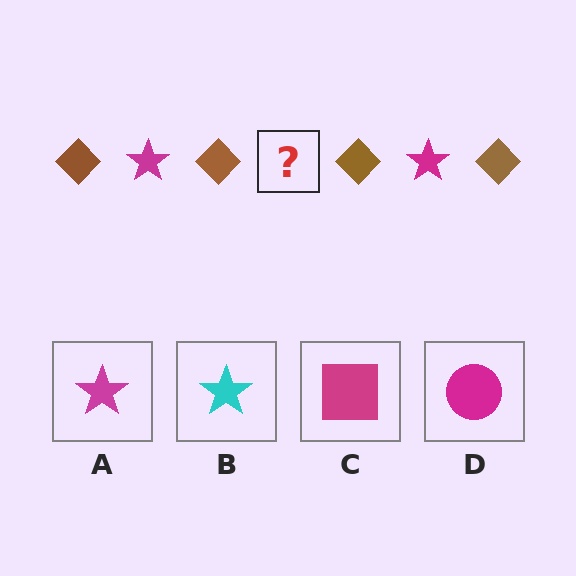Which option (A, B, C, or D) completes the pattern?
A.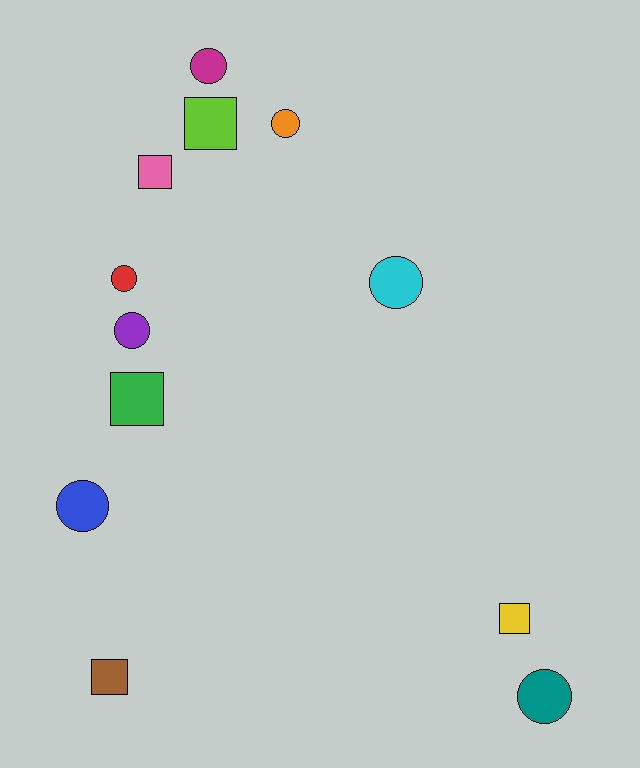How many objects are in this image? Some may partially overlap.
There are 12 objects.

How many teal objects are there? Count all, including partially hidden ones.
There is 1 teal object.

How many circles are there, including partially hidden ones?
There are 7 circles.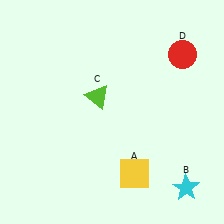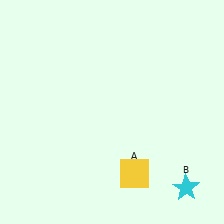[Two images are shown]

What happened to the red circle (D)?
The red circle (D) was removed in Image 2. It was in the top-right area of Image 1.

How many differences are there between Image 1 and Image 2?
There are 2 differences between the two images.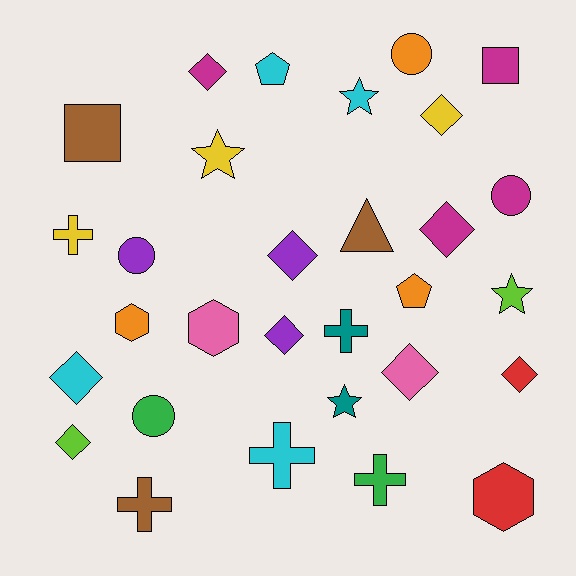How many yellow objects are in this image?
There are 3 yellow objects.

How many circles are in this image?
There are 4 circles.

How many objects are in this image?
There are 30 objects.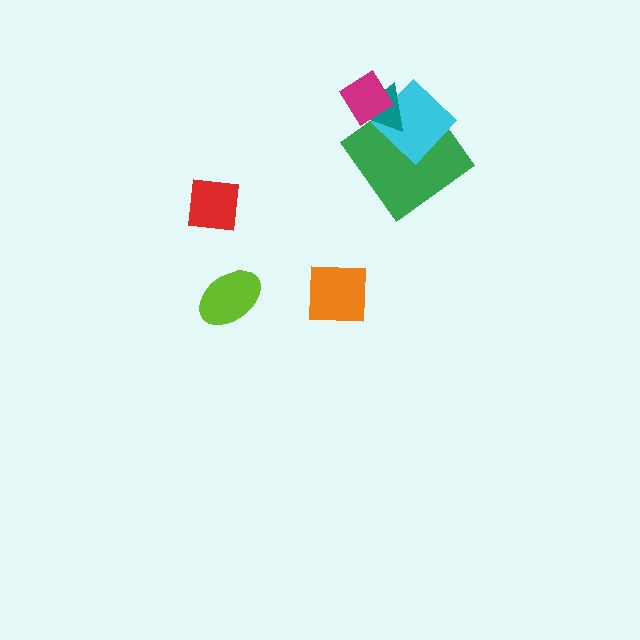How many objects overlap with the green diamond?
2 objects overlap with the green diamond.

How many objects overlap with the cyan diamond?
3 objects overlap with the cyan diamond.